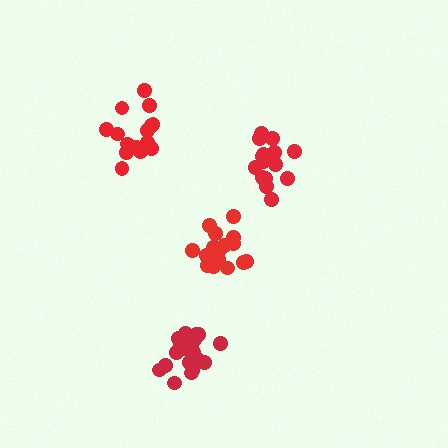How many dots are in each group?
Group 1: 15 dots, Group 2: 15 dots, Group 3: 21 dots, Group 4: 16 dots (67 total).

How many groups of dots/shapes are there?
There are 4 groups.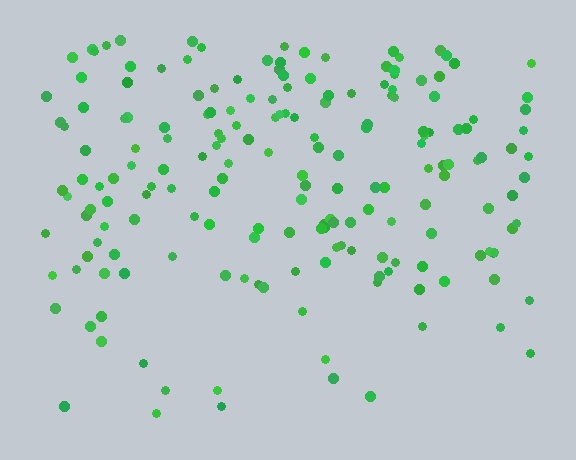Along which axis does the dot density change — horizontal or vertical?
Vertical.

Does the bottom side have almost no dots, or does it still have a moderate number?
Still a moderate number, just noticeably fewer than the top.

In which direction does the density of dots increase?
From bottom to top, with the top side densest.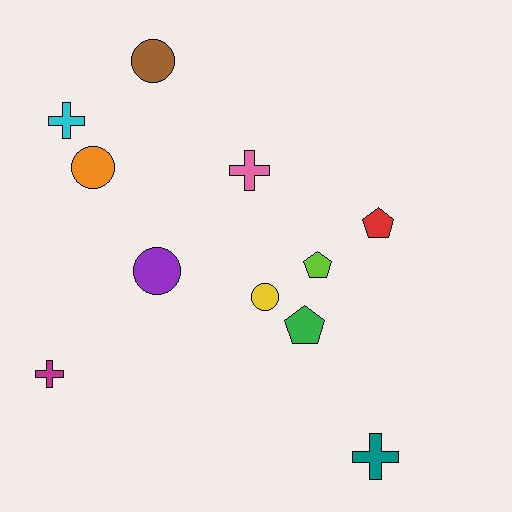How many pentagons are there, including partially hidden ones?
There are 3 pentagons.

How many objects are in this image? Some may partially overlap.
There are 11 objects.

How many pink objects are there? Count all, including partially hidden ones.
There is 1 pink object.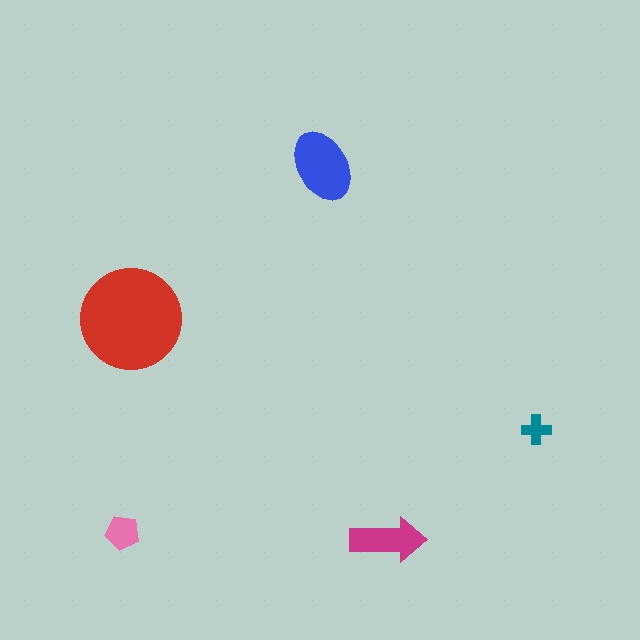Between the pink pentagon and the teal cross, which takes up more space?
The pink pentagon.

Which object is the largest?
The red circle.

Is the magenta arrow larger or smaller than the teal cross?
Larger.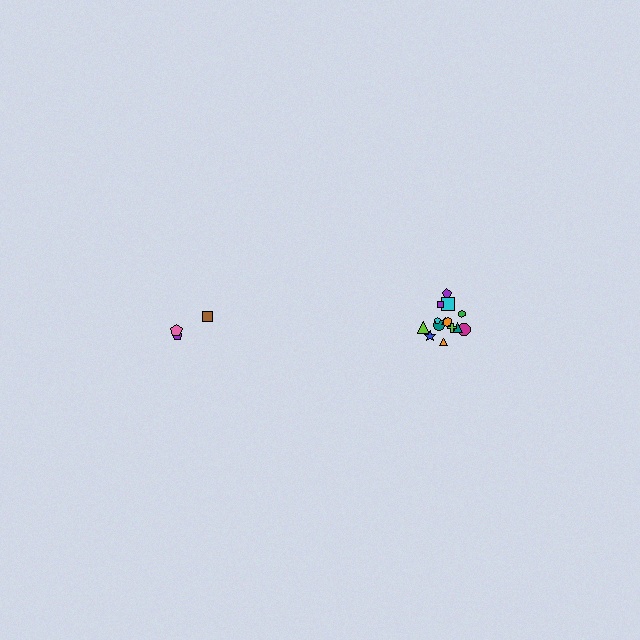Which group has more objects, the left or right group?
The right group.